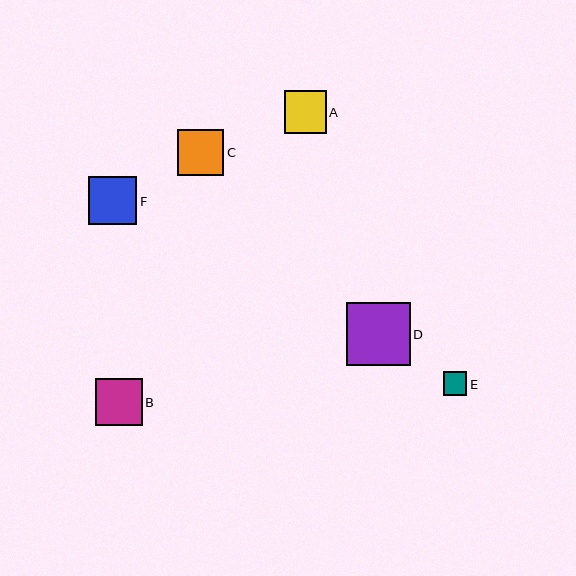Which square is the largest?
Square D is the largest with a size of approximately 64 pixels.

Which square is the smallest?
Square E is the smallest with a size of approximately 24 pixels.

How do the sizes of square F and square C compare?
Square F and square C are approximately the same size.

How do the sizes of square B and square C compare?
Square B and square C are approximately the same size.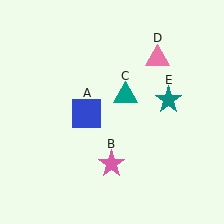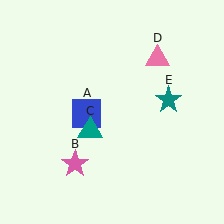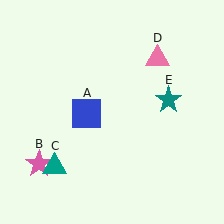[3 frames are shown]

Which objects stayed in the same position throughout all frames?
Blue square (object A) and pink triangle (object D) and teal star (object E) remained stationary.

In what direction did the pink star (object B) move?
The pink star (object B) moved left.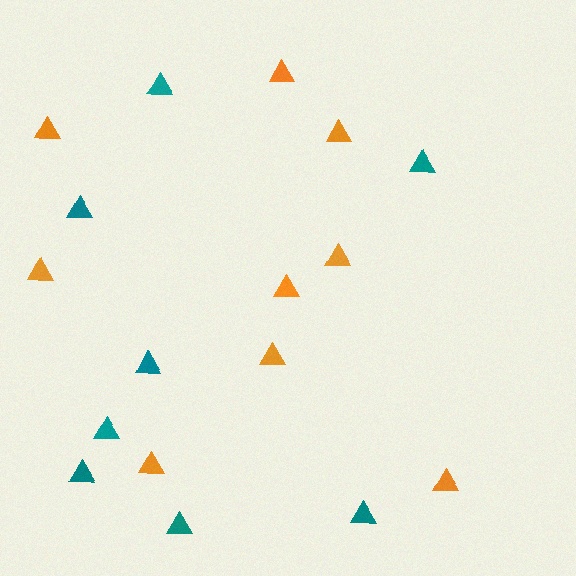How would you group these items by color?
There are 2 groups: one group of orange triangles (9) and one group of teal triangles (8).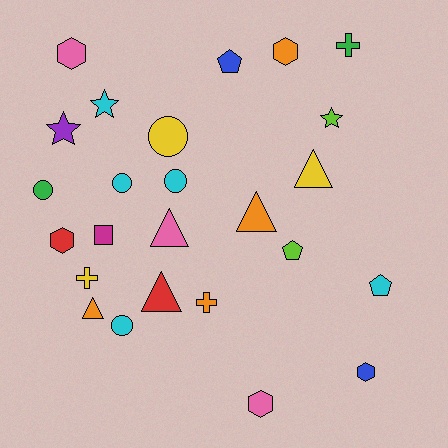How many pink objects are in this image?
There are 3 pink objects.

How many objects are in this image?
There are 25 objects.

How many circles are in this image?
There are 5 circles.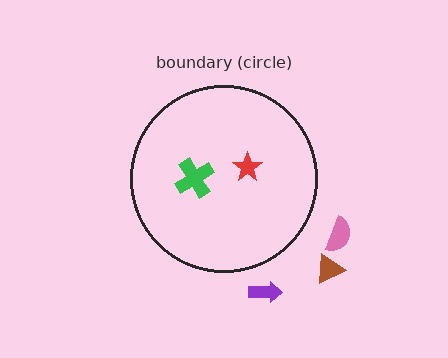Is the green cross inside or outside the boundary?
Inside.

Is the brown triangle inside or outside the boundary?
Outside.